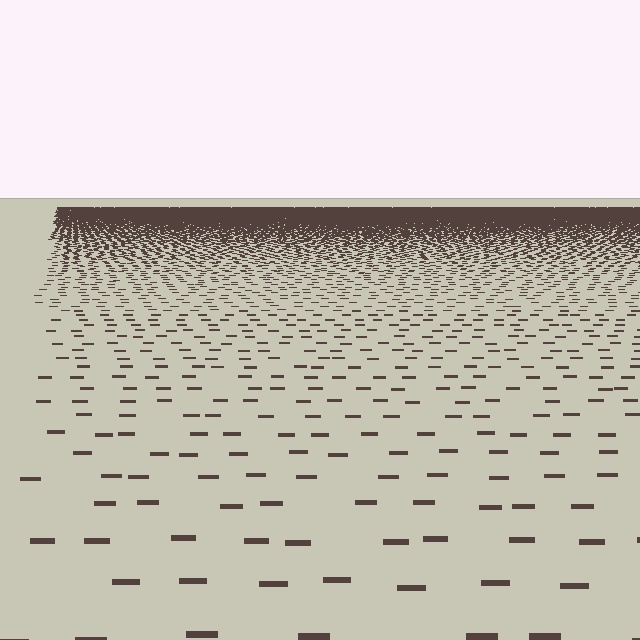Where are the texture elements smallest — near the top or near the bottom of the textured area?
Near the top.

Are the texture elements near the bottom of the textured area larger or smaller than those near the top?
Larger. Near the bottom, elements are closer to the viewer and appear at a bigger on-screen size.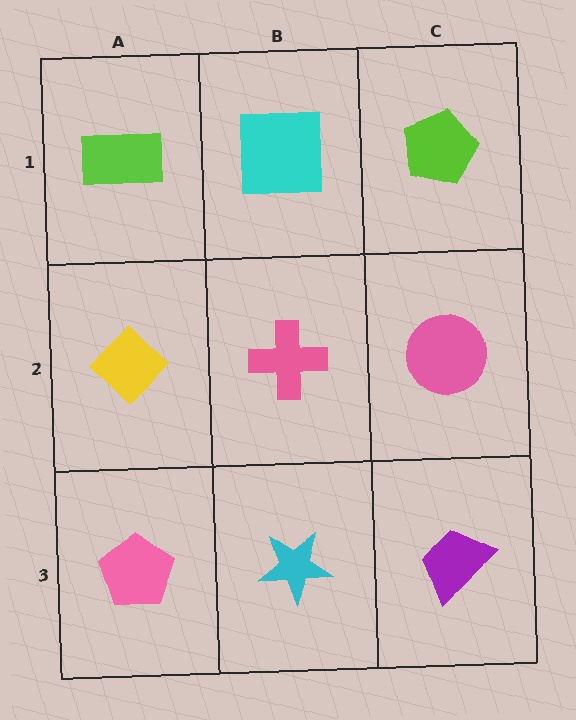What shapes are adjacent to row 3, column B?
A pink cross (row 2, column B), a pink pentagon (row 3, column A), a purple trapezoid (row 3, column C).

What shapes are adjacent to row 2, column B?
A cyan square (row 1, column B), a cyan star (row 3, column B), a yellow diamond (row 2, column A), a pink circle (row 2, column C).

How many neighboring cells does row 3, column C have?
2.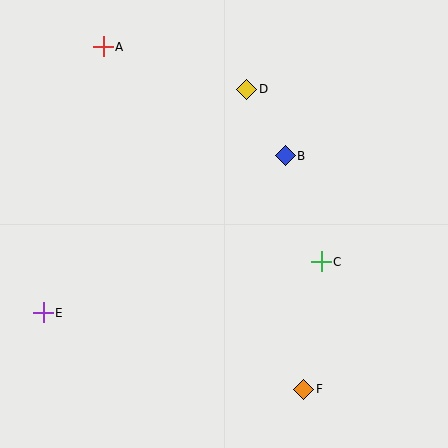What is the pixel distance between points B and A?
The distance between B and A is 212 pixels.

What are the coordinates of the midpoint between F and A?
The midpoint between F and A is at (204, 218).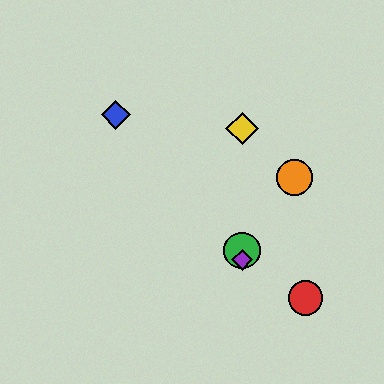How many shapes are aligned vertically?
3 shapes (the green circle, the yellow diamond, the purple diamond) are aligned vertically.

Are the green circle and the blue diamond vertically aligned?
No, the green circle is at x≈242 and the blue diamond is at x≈116.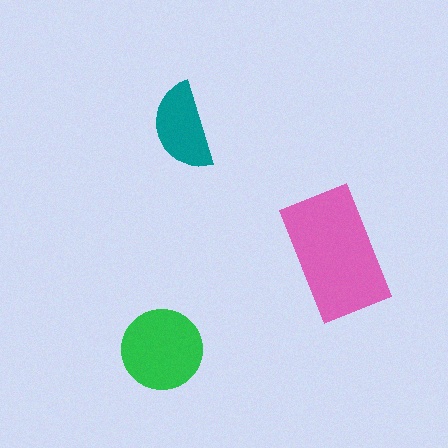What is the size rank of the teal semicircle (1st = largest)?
3rd.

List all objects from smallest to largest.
The teal semicircle, the green circle, the pink rectangle.